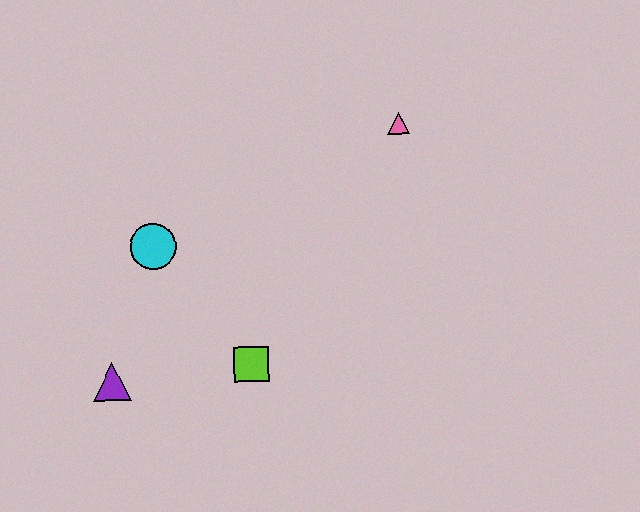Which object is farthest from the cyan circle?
The pink triangle is farthest from the cyan circle.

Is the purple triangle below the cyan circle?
Yes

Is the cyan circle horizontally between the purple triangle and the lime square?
Yes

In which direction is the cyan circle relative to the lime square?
The cyan circle is above the lime square.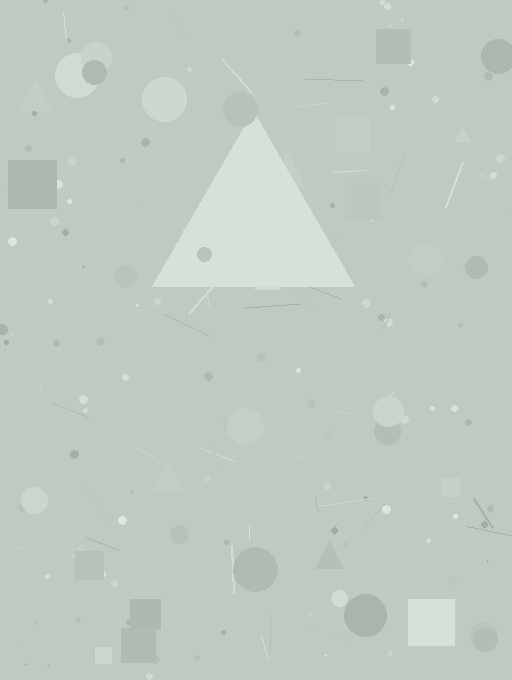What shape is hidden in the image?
A triangle is hidden in the image.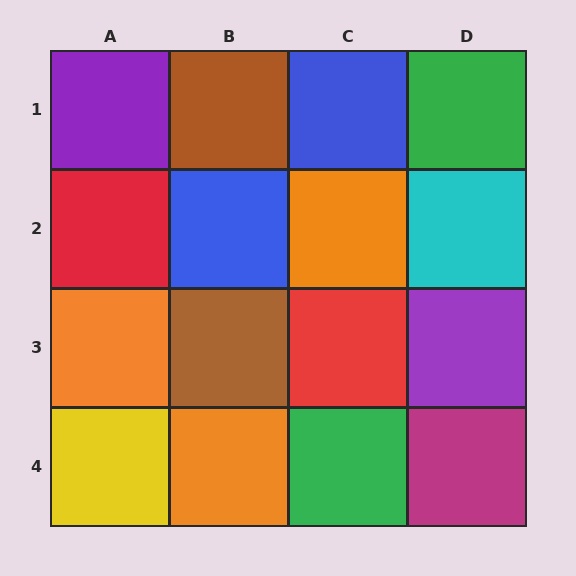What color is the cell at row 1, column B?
Brown.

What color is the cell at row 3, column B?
Brown.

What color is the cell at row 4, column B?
Orange.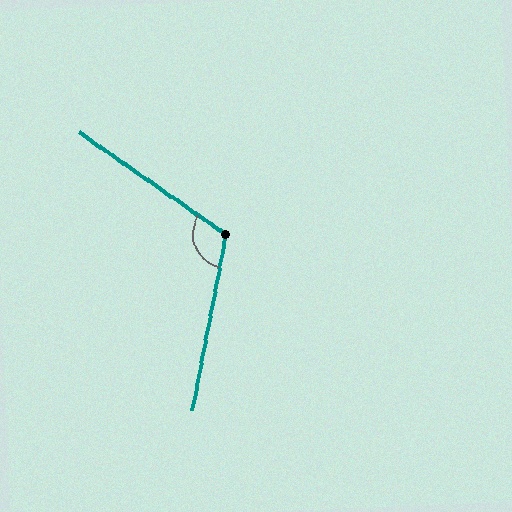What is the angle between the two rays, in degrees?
Approximately 114 degrees.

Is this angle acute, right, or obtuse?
It is obtuse.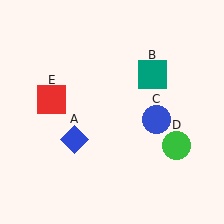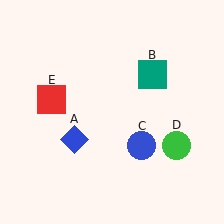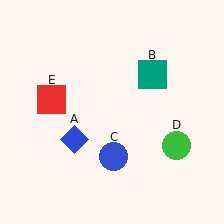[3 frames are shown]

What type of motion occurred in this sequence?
The blue circle (object C) rotated clockwise around the center of the scene.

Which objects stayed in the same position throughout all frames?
Blue diamond (object A) and teal square (object B) and green circle (object D) and red square (object E) remained stationary.